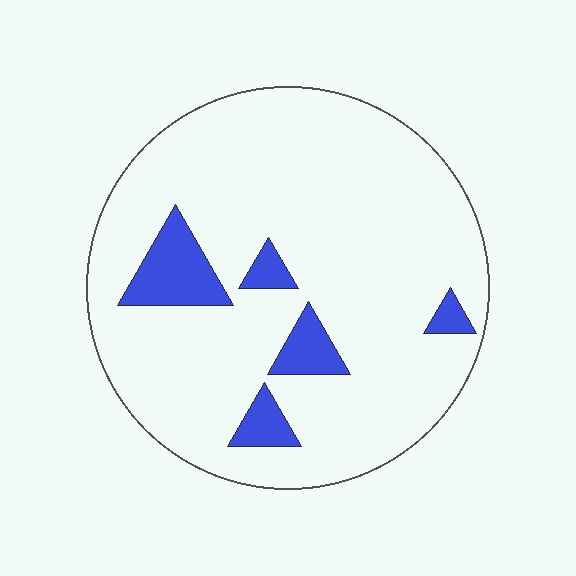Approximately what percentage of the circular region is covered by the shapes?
Approximately 10%.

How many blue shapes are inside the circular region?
5.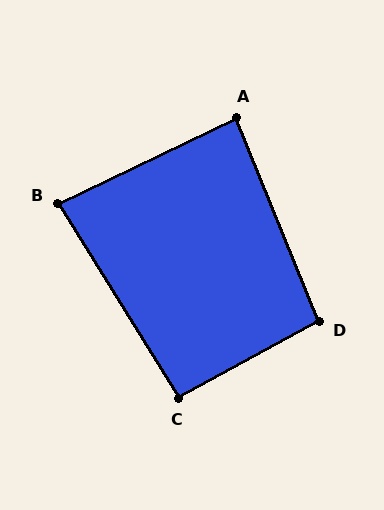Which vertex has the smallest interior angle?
B, at approximately 84 degrees.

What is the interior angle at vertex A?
Approximately 87 degrees (approximately right).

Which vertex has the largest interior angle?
D, at approximately 96 degrees.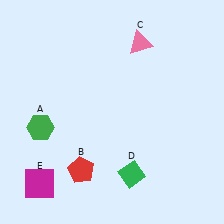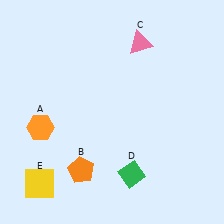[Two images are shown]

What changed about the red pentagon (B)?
In Image 1, B is red. In Image 2, it changed to orange.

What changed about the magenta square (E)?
In Image 1, E is magenta. In Image 2, it changed to yellow.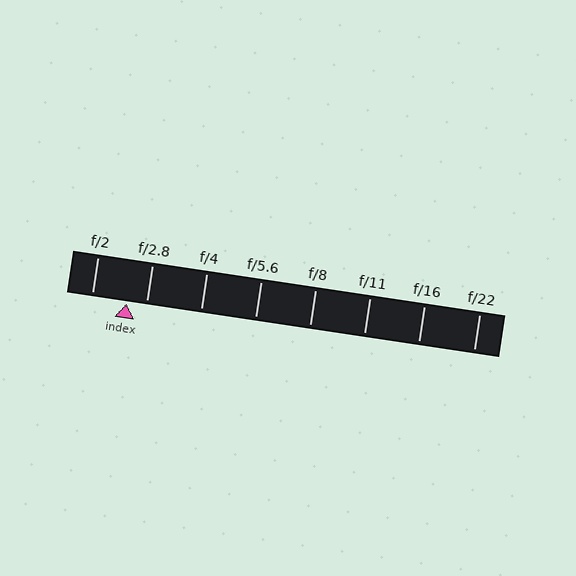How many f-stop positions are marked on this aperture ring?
There are 8 f-stop positions marked.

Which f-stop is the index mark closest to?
The index mark is closest to f/2.8.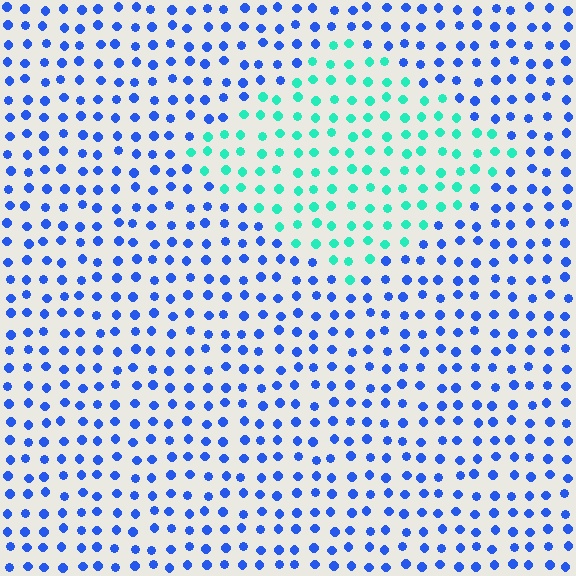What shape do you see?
I see a diamond.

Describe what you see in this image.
The image is filled with small blue elements in a uniform arrangement. A diamond-shaped region is visible where the elements are tinted to a slightly different hue, forming a subtle color boundary.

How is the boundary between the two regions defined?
The boundary is defined purely by a slight shift in hue (about 60 degrees). Spacing, size, and orientation are identical on both sides.